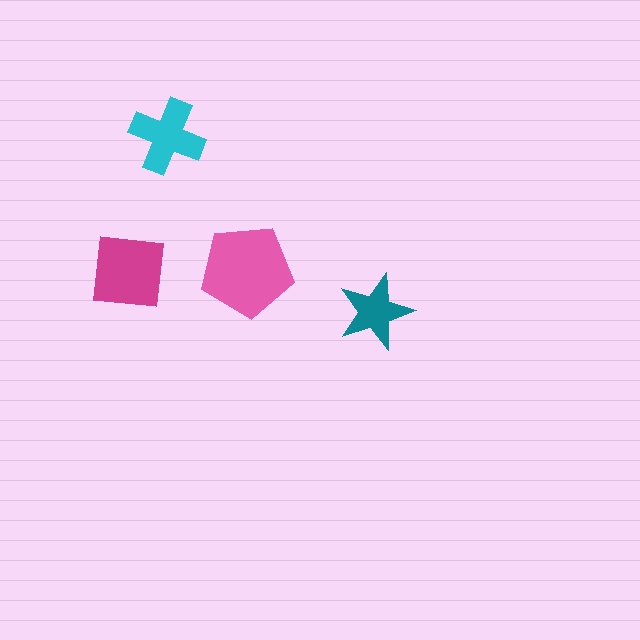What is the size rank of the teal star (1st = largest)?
4th.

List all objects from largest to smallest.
The pink pentagon, the magenta square, the cyan cross, the teal star.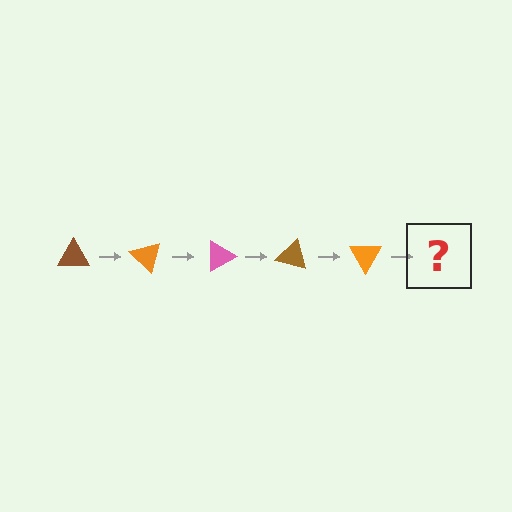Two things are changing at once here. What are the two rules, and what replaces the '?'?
The two rules are that it rotates 45 degrees each step and the color cycles through brown, orange, and pink. The '?' should be a pink triangle, rotated 225 degrees from the start.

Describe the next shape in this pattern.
It should be a pink triangle, rotated 225 degrees from the start.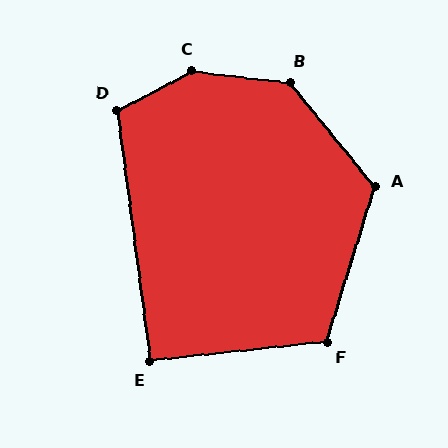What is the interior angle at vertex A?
Approximately 123 degrees (obtuse).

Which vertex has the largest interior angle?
C, at approximately 146 degrees.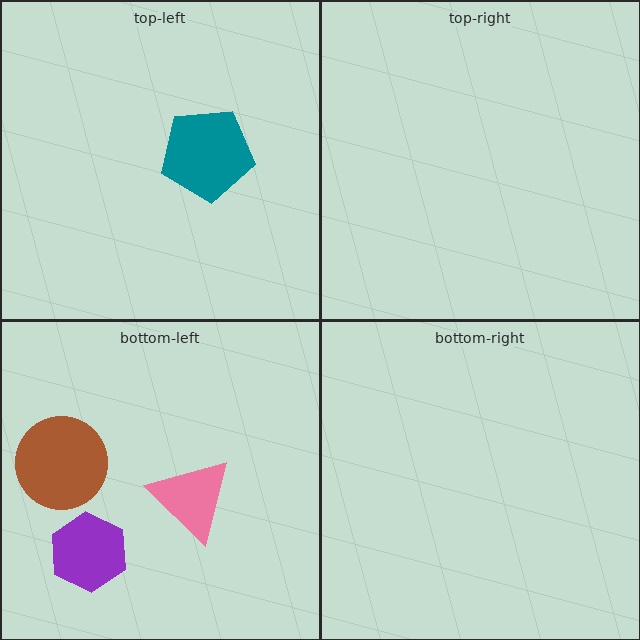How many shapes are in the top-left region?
1.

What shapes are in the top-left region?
The teal pentagon.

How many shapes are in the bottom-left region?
3.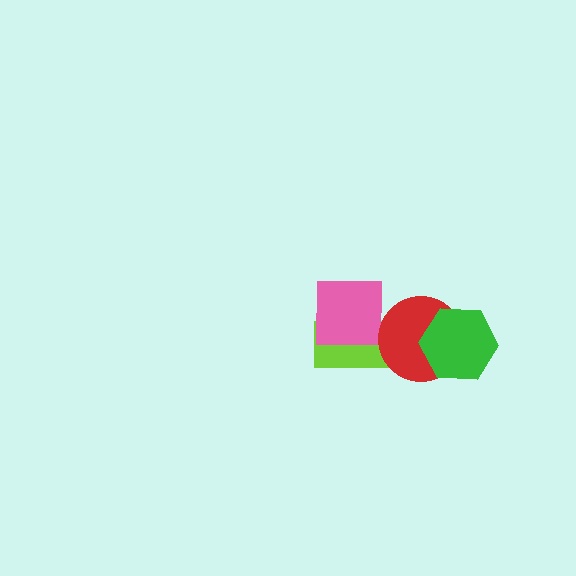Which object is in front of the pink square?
The red circle is in front of the pink square.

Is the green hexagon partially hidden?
No, no other shape covers it.